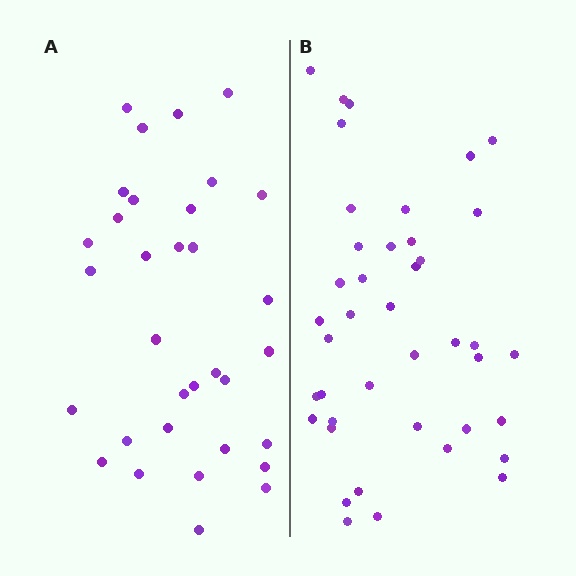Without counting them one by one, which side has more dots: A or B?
Region B (the right region) has more dots.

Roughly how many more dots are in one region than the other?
Region B has roughly 8 or so more dots than region A.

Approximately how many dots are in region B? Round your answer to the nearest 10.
About 40 dots. (The exact count is 41, which rounds to 40.)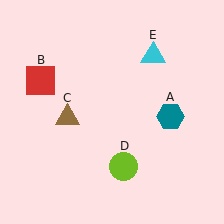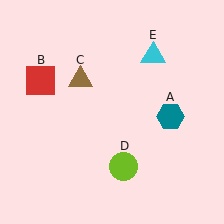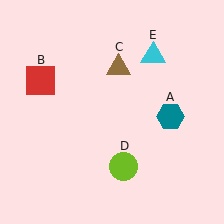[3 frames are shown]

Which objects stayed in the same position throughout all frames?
Teal hexagon (object A) and red square (object B) and lime circle (object D) and cyan triangle (object E) remained stationary.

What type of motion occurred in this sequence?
The brown triangle (object C) rotated clockwise around the center of the scene.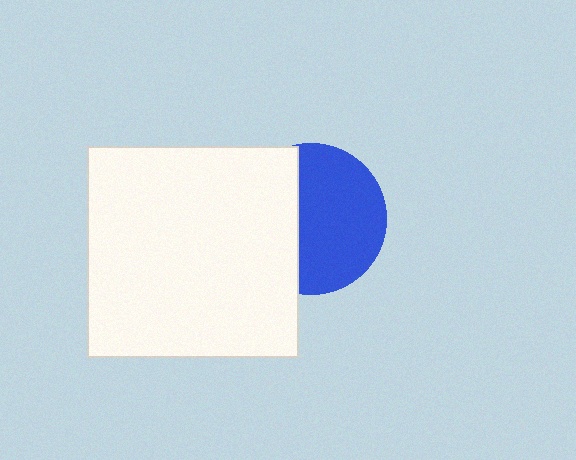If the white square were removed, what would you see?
You would see the complete blue circle.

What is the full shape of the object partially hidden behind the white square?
The partially hidden object is a blue circle.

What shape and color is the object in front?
The object in front is a white square.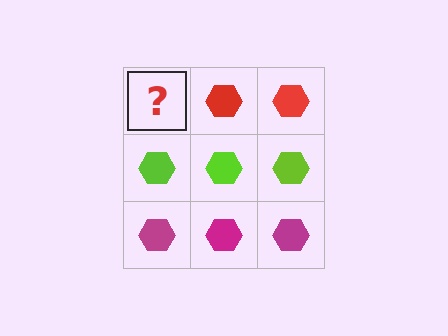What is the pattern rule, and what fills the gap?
The rule is that each row has a consistent color. The gap should be filled with a red hexagon.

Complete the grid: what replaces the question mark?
The question mark should be replaced with a red hexagon.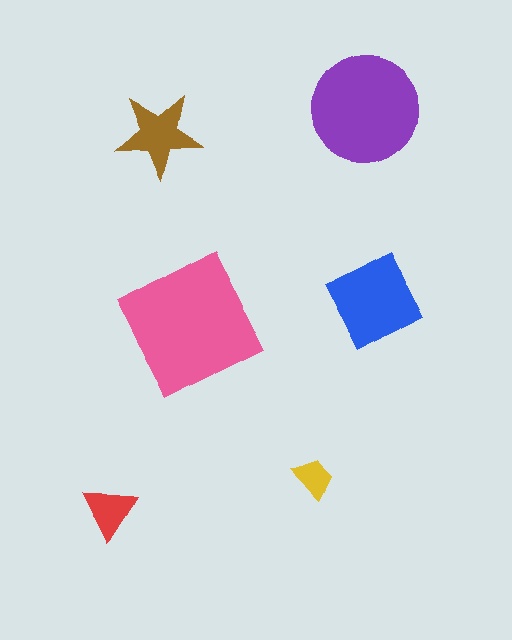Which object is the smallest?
The yellow trapezoid.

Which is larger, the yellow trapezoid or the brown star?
The brown star.